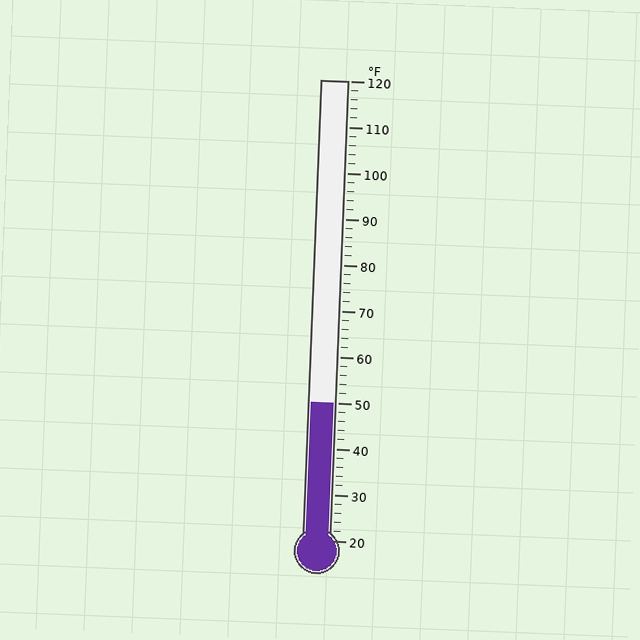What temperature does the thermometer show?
The thermometer shows approximately 50°F.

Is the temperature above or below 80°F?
The temperature is below 80°F.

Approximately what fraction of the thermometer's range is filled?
The thermometer is filled to approximately 30% of its range.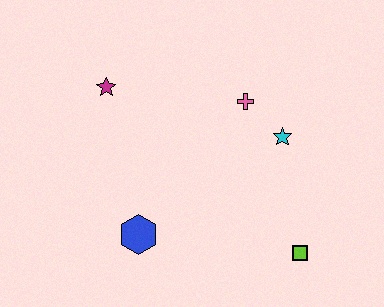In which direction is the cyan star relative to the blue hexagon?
The cyan star is to the right of the blue hexagon.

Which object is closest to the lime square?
The cyan star is closest to the lime square.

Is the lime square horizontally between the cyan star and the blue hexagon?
No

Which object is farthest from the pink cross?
The blue hexagon is farthest from the pink cross.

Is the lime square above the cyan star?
No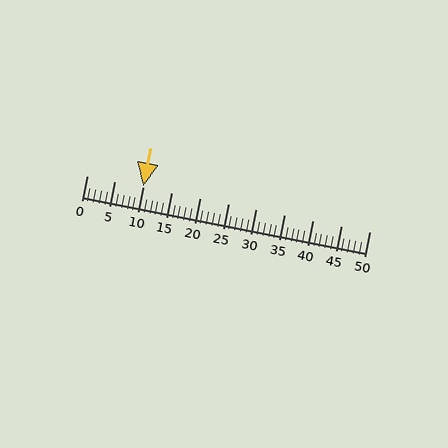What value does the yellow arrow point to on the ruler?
The yellow arrow points to approximately 10.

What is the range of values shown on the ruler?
The ruler shows values from 0 to 50.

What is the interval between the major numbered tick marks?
The major tick marks are spaced 5 units apart.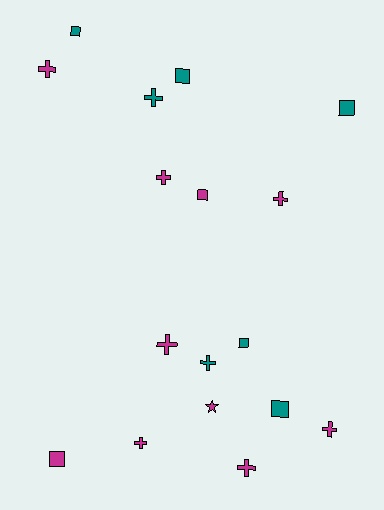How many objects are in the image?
There are 17 objects.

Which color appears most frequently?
Magenta, with 10 objects.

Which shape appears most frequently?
Cross, with 9 objects.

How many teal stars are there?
There are no teal stars.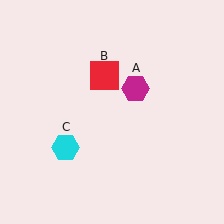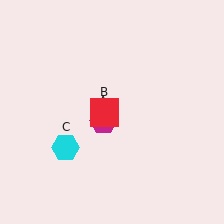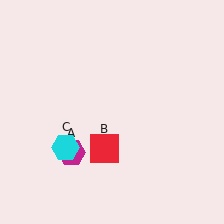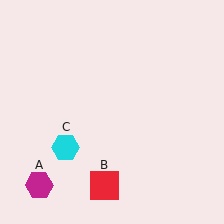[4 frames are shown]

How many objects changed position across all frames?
2 objects changed position: magenta hexagon (object A), red square (object B).